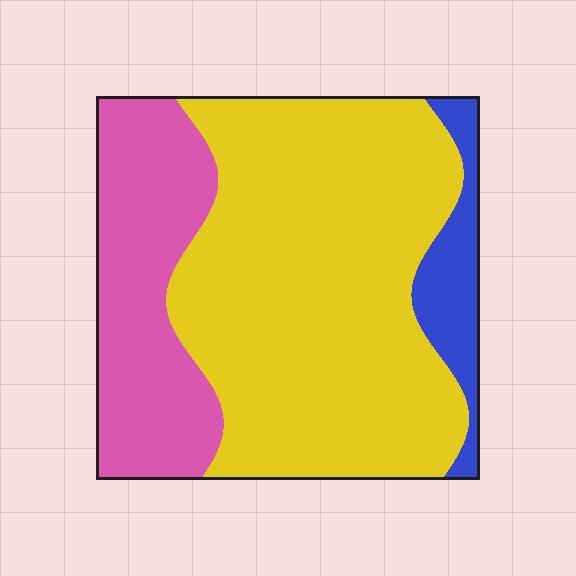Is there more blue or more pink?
Pink.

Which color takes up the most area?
Yellow, at roughly 65%.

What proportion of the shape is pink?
Pink covers 27% of the shape.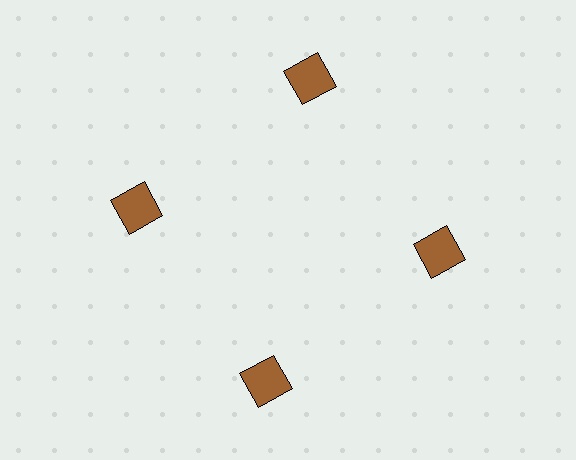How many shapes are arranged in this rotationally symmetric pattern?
There are 4 shapes, arranged in 4 groups of 1.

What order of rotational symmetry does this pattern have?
This pattern has 4-fold rotational symmetry.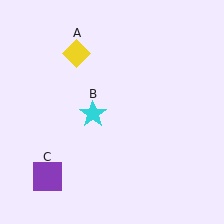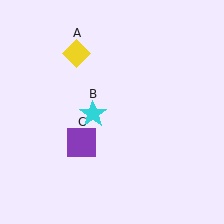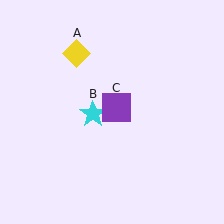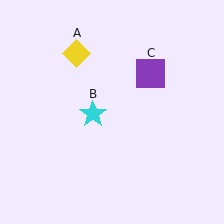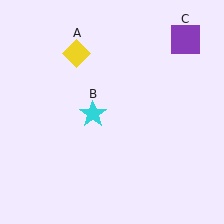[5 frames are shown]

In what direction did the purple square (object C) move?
The purple square (object C) moved up and to the right.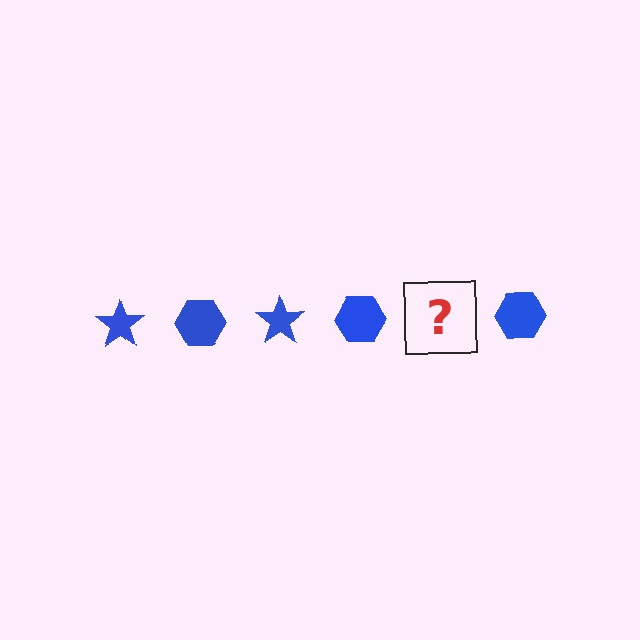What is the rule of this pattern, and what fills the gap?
The rule is that the pattern cycles through star, hexagon shapes in blue. The gap should be filled with a blue star.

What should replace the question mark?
The question mark should be replaced with a blue star.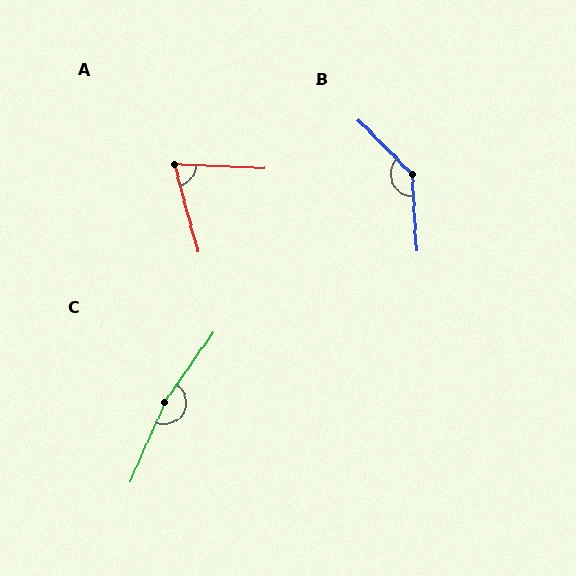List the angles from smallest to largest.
A (73°), B (138°), C (169°).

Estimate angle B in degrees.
Approximately 138 degrees.